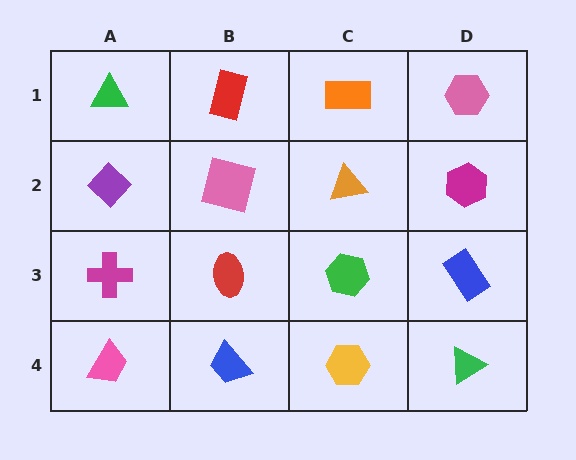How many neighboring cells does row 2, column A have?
3.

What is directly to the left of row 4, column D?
A yellow hexagon.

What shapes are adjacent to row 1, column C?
An orange triangle (row 2, column C), a red rectangle (row 1, column B), a pink hexagon (row 1, column D).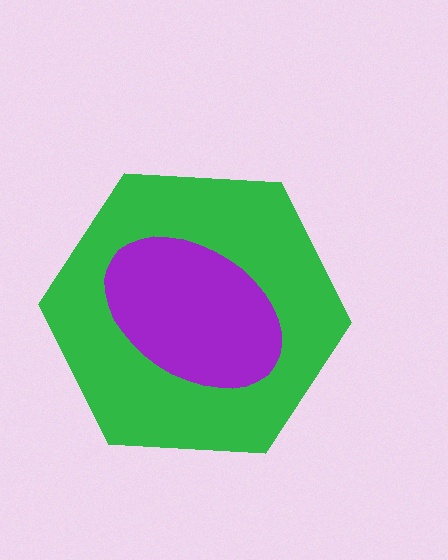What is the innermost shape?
The purple ellipse.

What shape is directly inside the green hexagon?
The purple ellipse.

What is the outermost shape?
The green hexagon.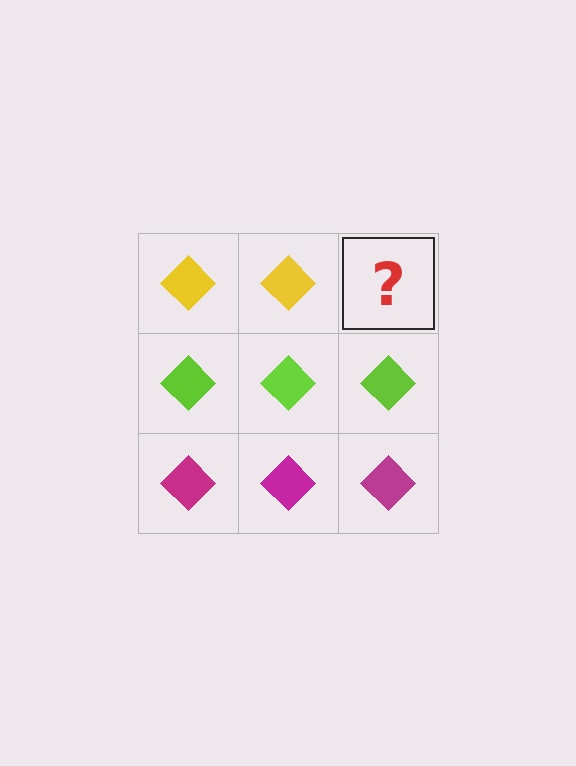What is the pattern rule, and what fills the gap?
The rule is that each row has a consistent color. The gap should be filled with a yellow diamond.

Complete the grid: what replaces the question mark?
The question mark should be replaced with a yellow diamond.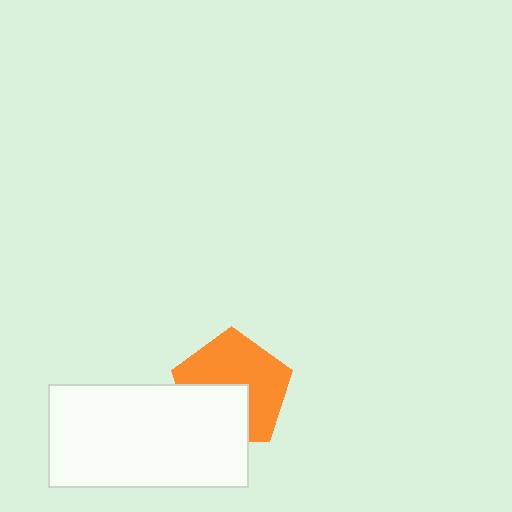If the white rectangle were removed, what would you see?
You would see the complete orange pentagon.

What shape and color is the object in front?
The object in front is a white rectangle.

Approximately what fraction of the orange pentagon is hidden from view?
Roughly 39% of the orange pentagon is hidden behind the white rectangle.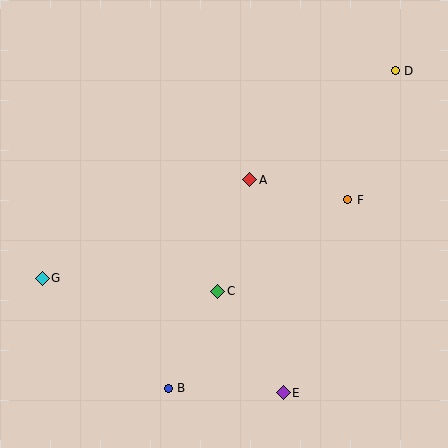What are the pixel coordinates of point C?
Point C is at (218, 291).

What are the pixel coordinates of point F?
Point F is at (348, 200).